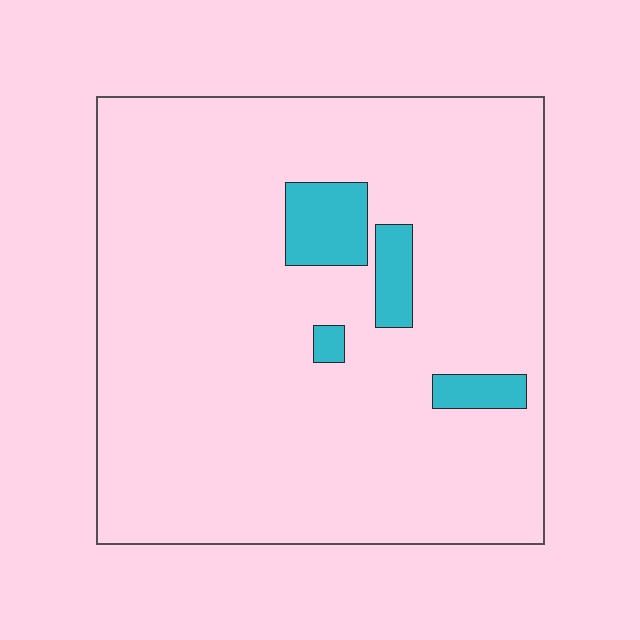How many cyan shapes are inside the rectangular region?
4.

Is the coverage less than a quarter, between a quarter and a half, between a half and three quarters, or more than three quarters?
Less than a quarter.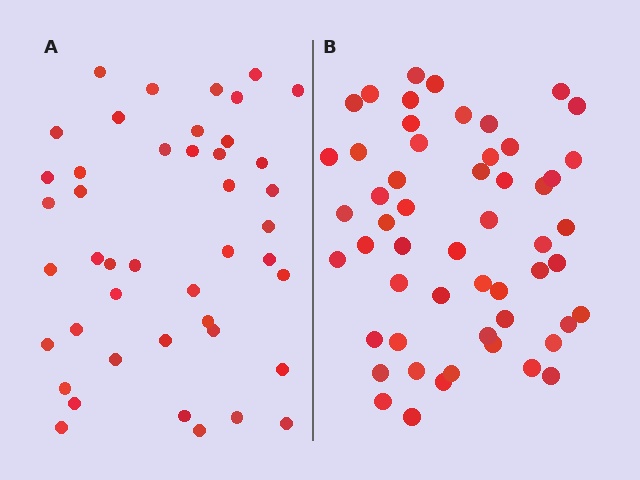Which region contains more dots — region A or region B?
Region B (the right region) has more dots.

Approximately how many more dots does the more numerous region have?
Region B has roughly 10 or so more dots than region A.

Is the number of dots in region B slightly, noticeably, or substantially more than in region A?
Region B has only slightly more — the two regions are fairly close. The ratio is roughly 1.2 to 1.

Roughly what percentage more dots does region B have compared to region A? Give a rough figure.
About 25% more.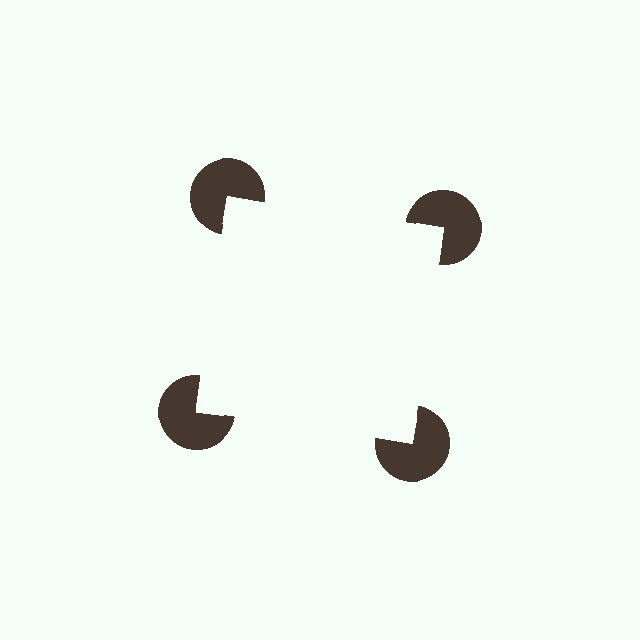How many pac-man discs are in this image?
There are 4 — one at each vertex of the illusory square.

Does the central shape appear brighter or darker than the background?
It typically appears slightly brighter than the background, even though no actual brightness change is drawn.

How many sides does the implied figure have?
4 sides.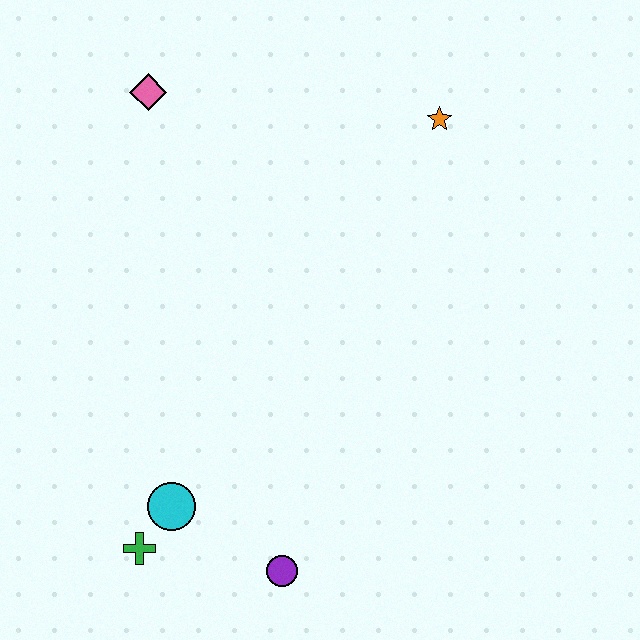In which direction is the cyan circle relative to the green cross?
The cyan circle is above the green cross.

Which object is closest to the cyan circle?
The green cross is closest to the cyan circle.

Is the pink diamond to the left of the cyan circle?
Yes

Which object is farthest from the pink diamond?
The purple circle is farthest from the pink diamond.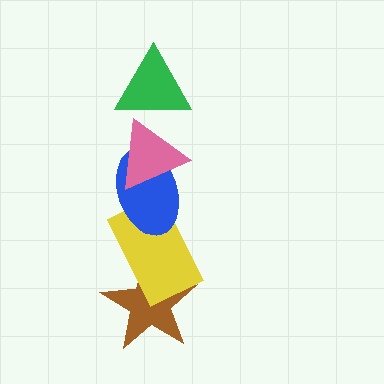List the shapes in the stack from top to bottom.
From top to bottom: the green triangle, the pink triangle, the blue ellipse, the yellow rectangle, the brown star.